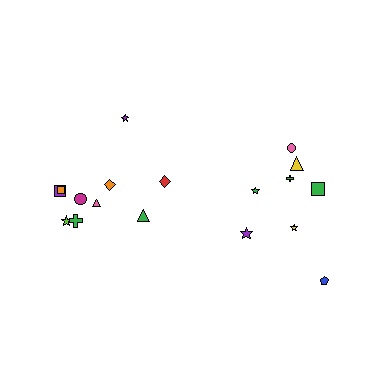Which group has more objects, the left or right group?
The left group.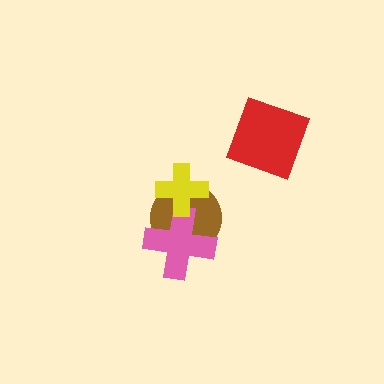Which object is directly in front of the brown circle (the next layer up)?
The pink cross is directly in front of the brown circle.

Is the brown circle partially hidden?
Yes, it is partially covered by another shape.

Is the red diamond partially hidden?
No, no other shape covers it.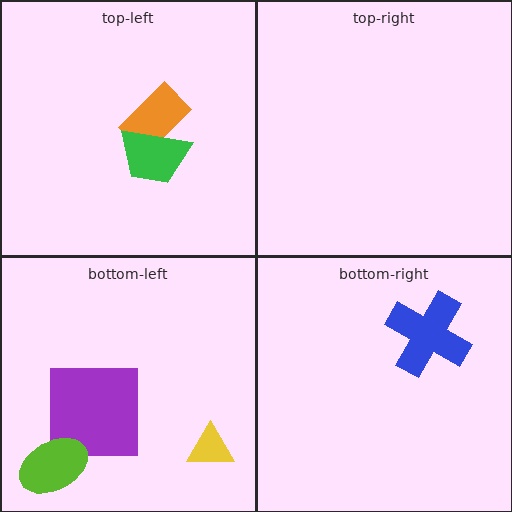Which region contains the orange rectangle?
The top-left region.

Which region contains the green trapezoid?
The top-left region.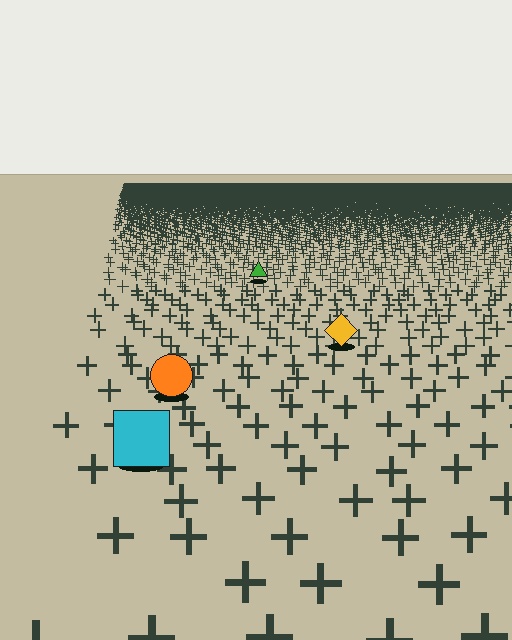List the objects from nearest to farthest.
From nearest to farthest: the cyan square, the orange circle, the yellow diamond, the green triangle.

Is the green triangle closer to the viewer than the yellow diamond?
No. The yellow diamond is closer — you can tell from the texture gradient: the ground texture is coarser near it.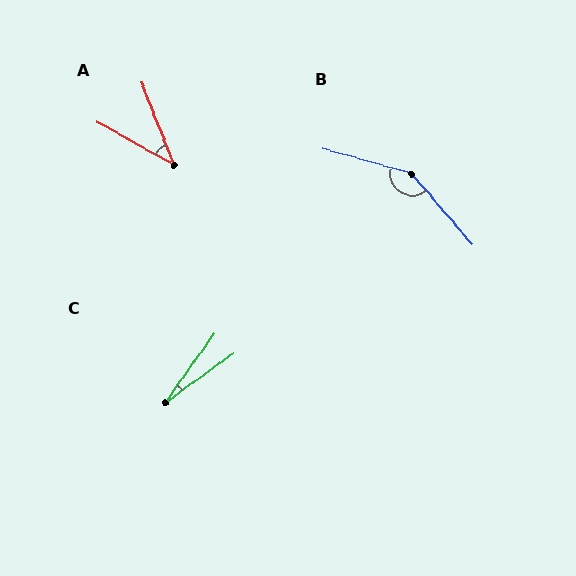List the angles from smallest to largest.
C (18°), A (39°), B (146°).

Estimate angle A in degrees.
Approximately 39 degrees.